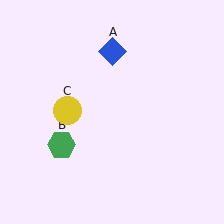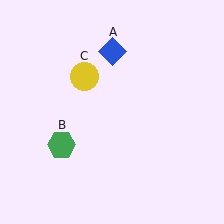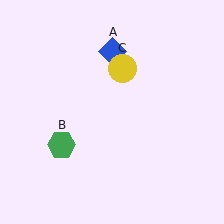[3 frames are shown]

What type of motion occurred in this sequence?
The yellow circle (object C) rotated clockwise around the center of the scene.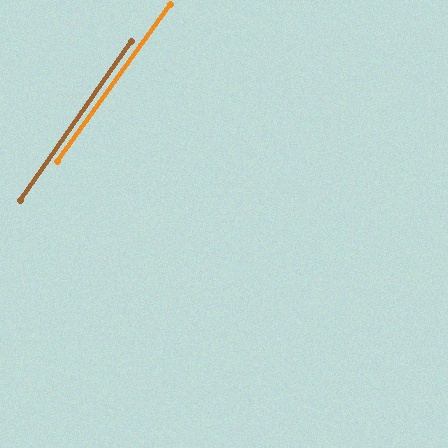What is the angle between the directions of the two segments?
Approximately 1 degree.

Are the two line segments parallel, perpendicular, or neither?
Parallel — their directions differ by only 0.7°.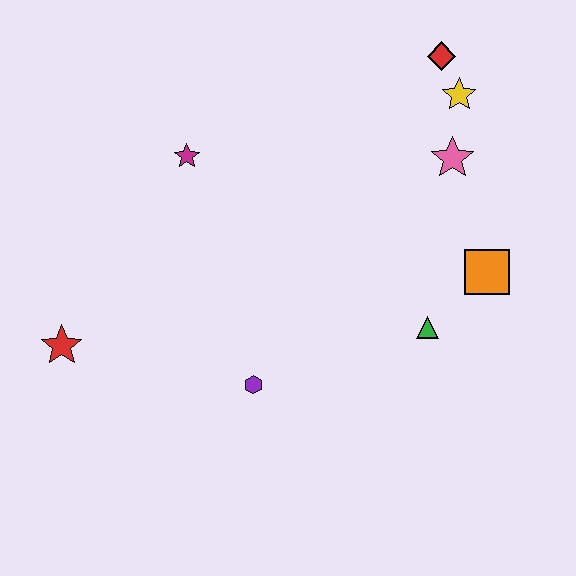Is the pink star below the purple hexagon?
No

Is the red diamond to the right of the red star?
Yes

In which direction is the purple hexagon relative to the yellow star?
The purple hexagon is below the yellow star.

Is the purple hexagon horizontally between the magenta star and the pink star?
Yes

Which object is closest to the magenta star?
The red star is closest to the magenta star.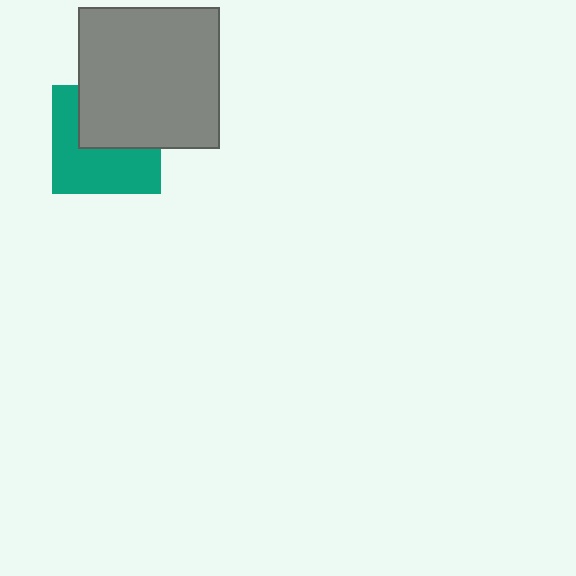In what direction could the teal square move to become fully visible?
The teal square could move down. That would shift it out from behind the gray square entirely.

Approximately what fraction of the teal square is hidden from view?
Roughly 45% of the teal square is hidden behind the gray square.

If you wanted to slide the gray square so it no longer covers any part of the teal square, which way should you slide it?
Slide it up — that is the most direct way to separate the two shapes.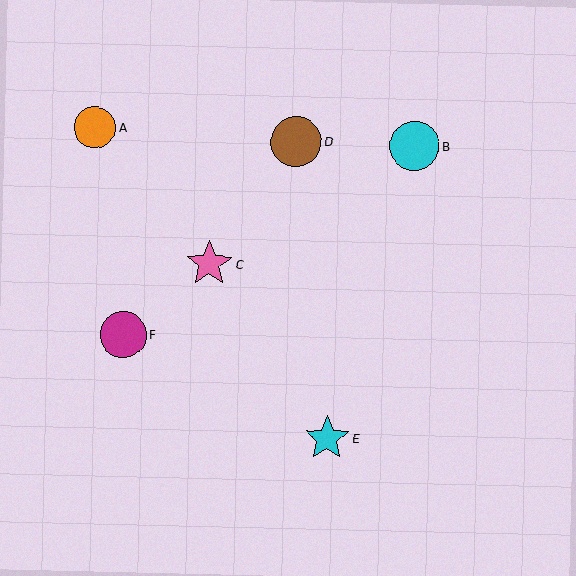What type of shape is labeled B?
Shape B is a cyan circle.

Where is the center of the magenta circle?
The center of the magenta circle is at (123, 335).